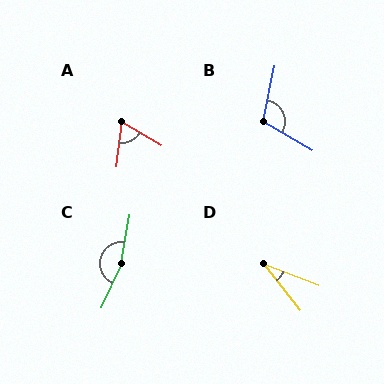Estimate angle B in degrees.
Approximately 108 degrees.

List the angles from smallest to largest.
D (31°), A (67°), B (108°), C (165°).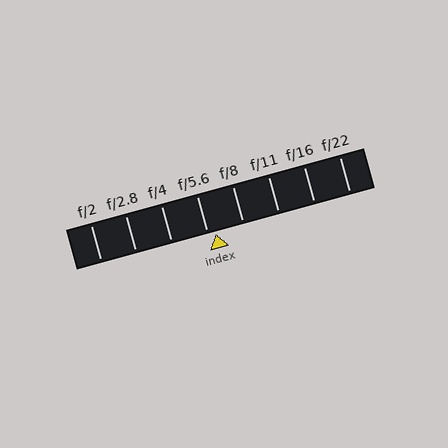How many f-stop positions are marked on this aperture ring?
There are 8 f-stop positions marked.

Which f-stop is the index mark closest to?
The index mark is closest to f/5.6.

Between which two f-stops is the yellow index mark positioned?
The index mark is between f/5.6 and f/8.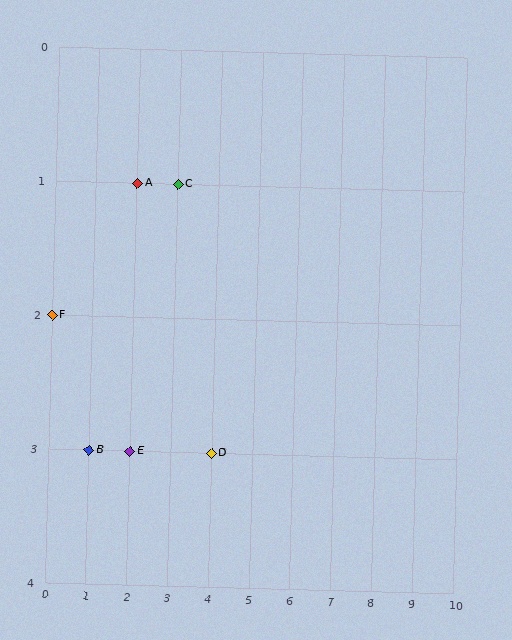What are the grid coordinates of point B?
Point B is at grid coordinates (1, 3).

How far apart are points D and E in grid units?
Points D and E are 2 columns apart.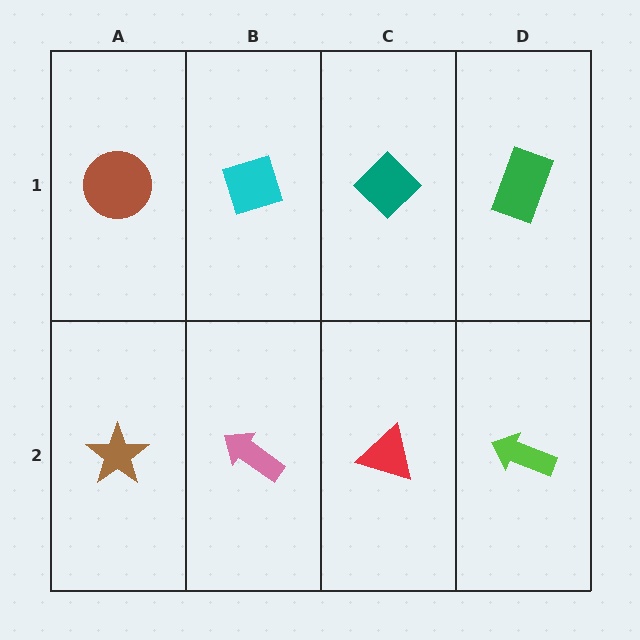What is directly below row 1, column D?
A lime arrow.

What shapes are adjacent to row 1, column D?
A lime arrow (row 2, column D), a teal diamond (row 1, column C).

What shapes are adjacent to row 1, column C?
A red triangle (row 2, column C), a cyan diamond (row 1, column B), a green rectangle (row 1, column D).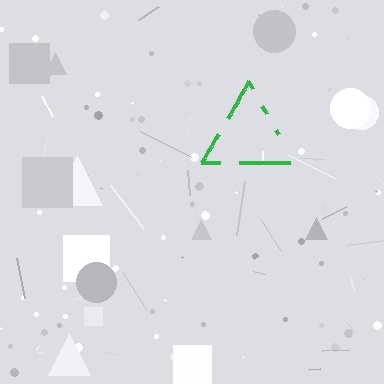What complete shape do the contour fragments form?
The contour fragments form a triangle.